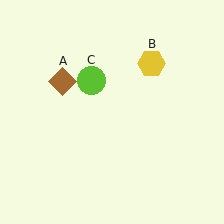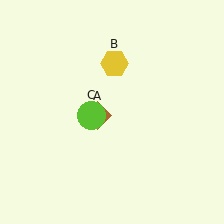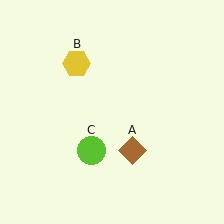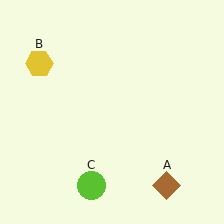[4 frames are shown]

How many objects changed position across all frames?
3 objects changed position: brown diamond (object A), yellow hexagon (object B), lime circle (object C).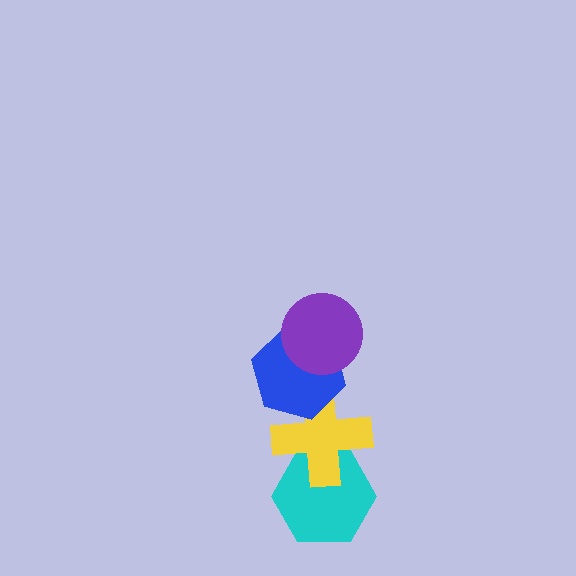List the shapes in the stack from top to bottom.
From top to bottom: the purple circle, the blue hexagon, the yellow cross, the cyan hexagon.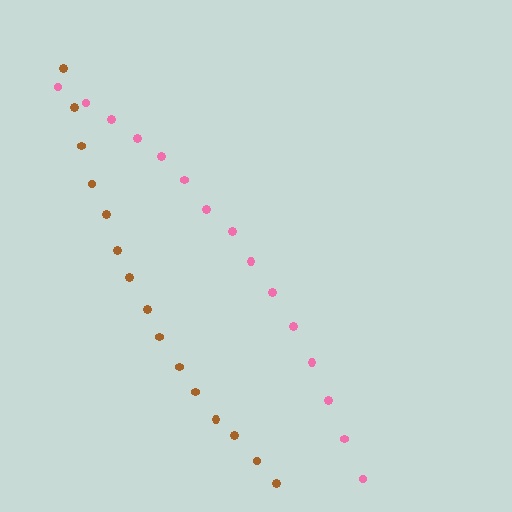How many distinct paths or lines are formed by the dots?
There are 2 distinct paths.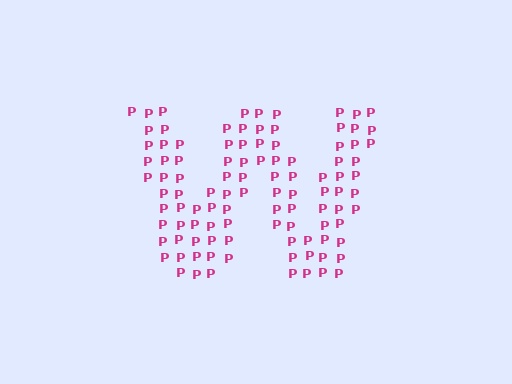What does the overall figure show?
The overall figure shows the letter W.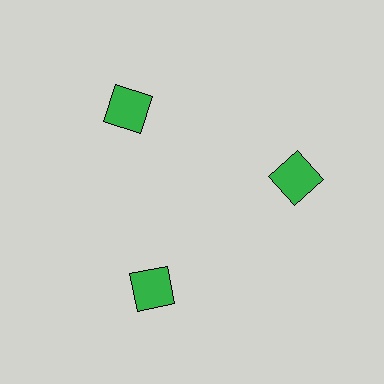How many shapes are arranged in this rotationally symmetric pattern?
There are 3 shapes, arranged in 3 groups of 1.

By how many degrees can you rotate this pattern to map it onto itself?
The pattern maps onto itself every 120 degrees of rotation.